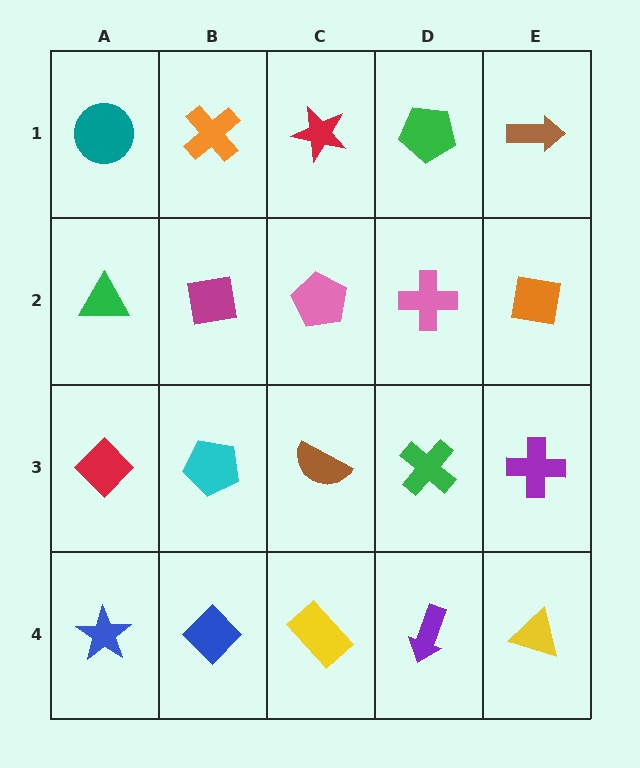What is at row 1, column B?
An orange cross.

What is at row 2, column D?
A pink cross.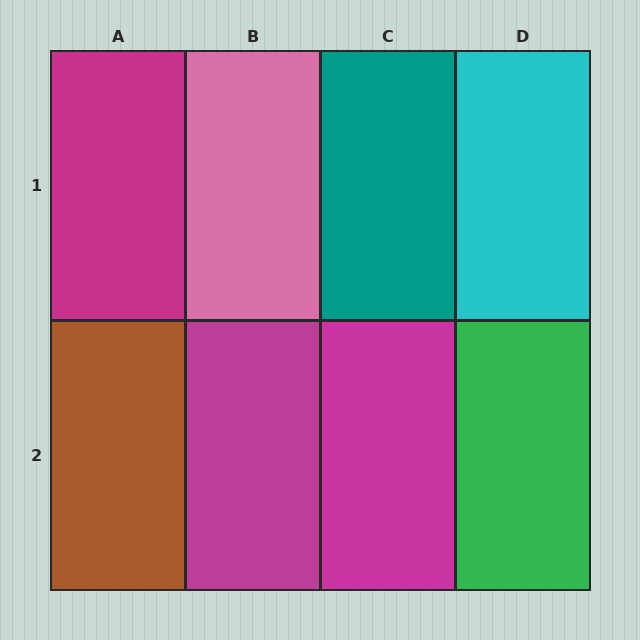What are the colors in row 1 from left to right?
Magenta, pink, teal, cyan.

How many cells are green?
1 cell is green.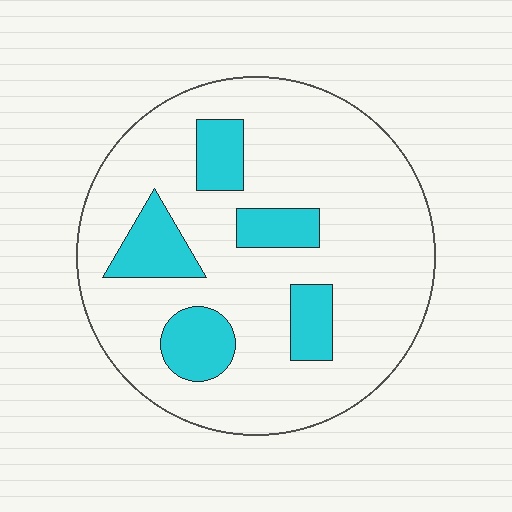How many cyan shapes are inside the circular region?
5.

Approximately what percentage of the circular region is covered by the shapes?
Approximately 20%.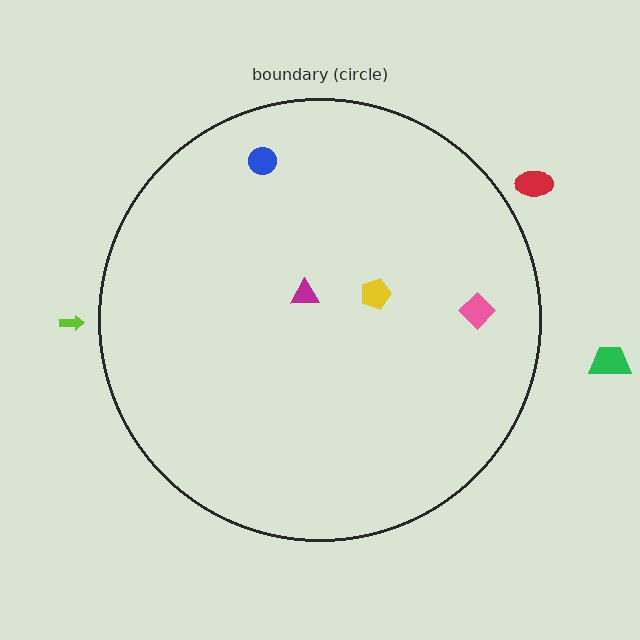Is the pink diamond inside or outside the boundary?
Inside.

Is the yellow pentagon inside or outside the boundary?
Inside.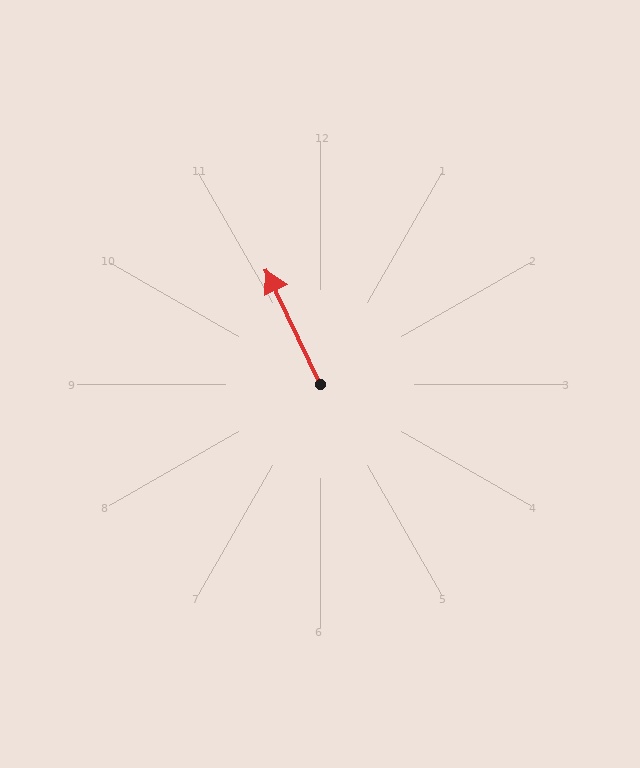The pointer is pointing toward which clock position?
Roughly 11 o'clock.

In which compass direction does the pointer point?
Northwest.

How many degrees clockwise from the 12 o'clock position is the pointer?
Approximately 335 degrees.